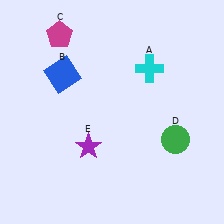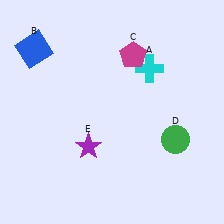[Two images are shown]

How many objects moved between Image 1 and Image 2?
2 objects moved between the two images.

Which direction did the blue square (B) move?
The blue square (B) moved left.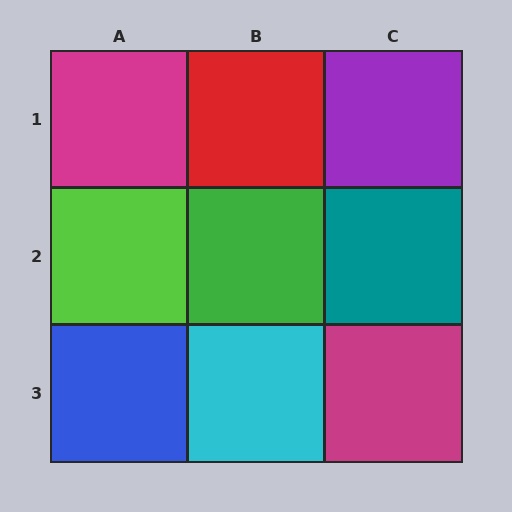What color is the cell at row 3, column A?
Blue.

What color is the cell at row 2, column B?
Green.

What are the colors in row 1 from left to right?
Magenta, red, purple.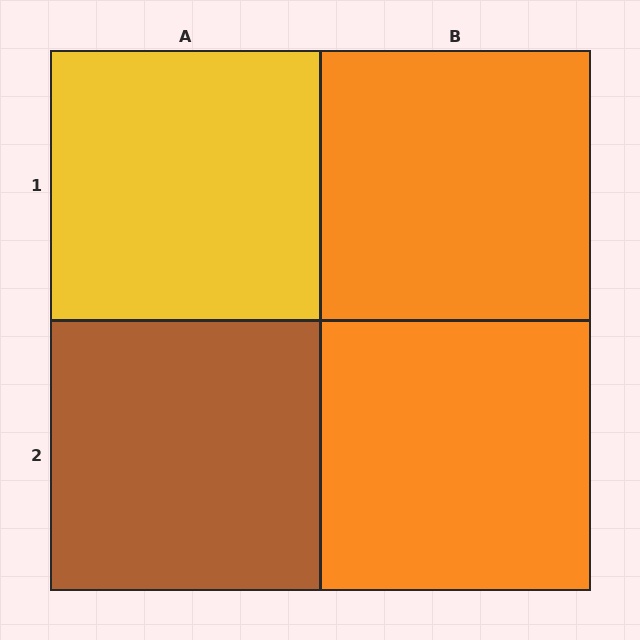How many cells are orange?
2 cells are orange.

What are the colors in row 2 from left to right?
Brown, orange.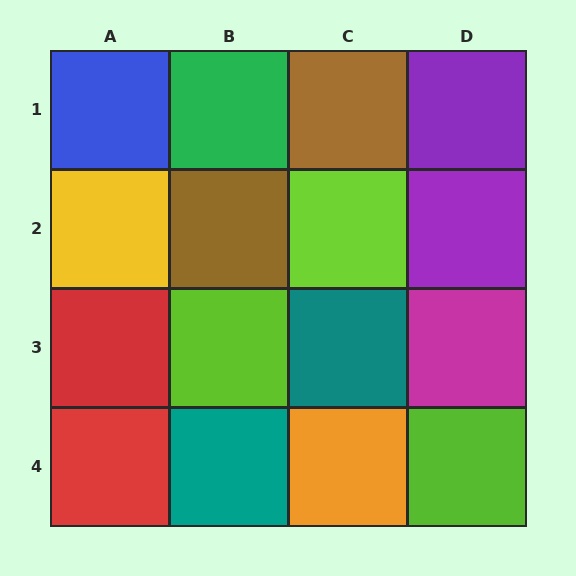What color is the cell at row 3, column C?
Teal.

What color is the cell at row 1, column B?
Green.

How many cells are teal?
2 cells are teal.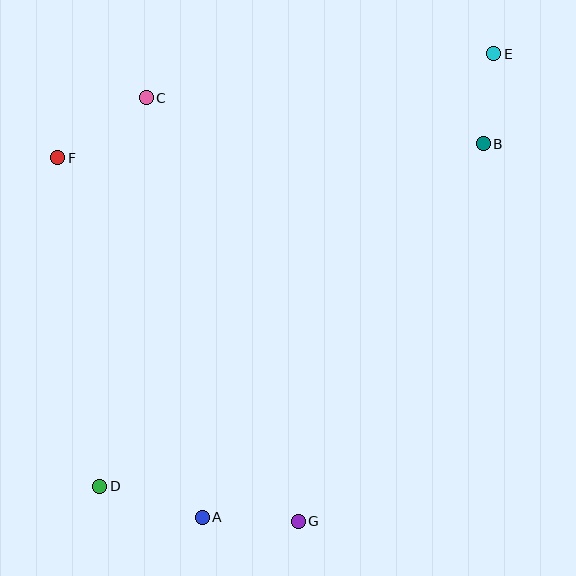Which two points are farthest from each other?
Points D and E are farthest from each other.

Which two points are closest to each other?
Points B and E are closest to each other.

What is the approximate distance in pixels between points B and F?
The distance between B and F is approximately 425 pixels.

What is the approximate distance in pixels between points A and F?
The distance between A and F is approximately 387 pixels.